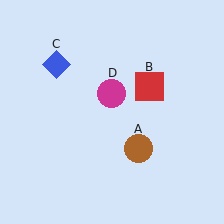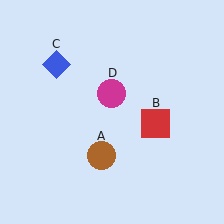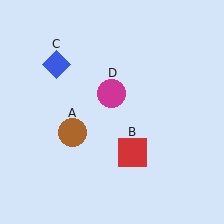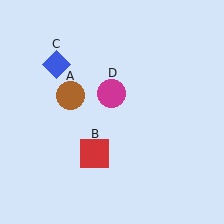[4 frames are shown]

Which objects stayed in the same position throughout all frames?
Blue diamond (object C) and magenta circle (object D) remained stationary.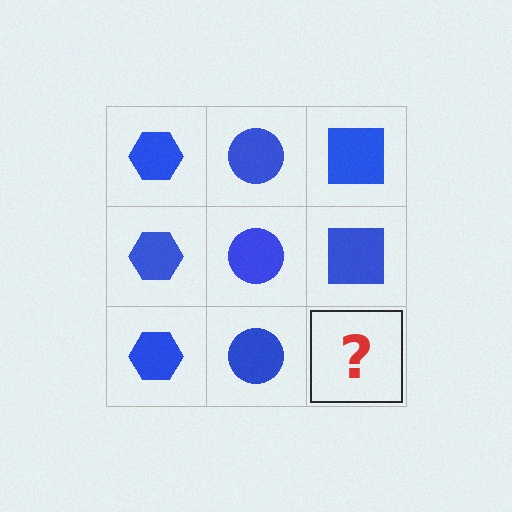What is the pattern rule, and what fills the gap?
The rule is that each column has a consistent shape. The gap should be filled with a blue square.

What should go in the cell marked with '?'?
The missing cell should contain a blue square.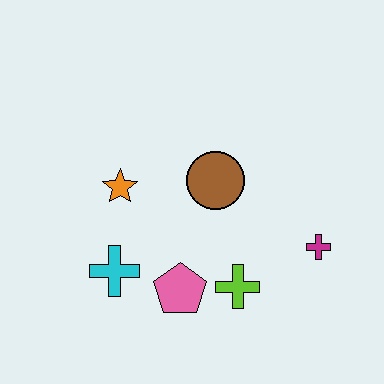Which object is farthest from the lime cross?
The orange star is farthest from the lime cross.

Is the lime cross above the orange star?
No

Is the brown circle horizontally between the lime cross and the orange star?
Yes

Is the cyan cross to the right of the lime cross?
No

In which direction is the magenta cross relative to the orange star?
The magenta cross is to the right of the orange star.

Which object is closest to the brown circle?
The orange star is closest to the brown circle.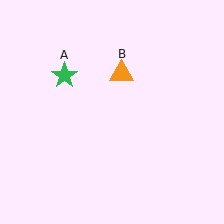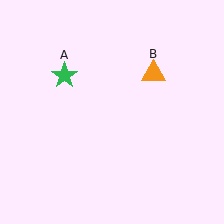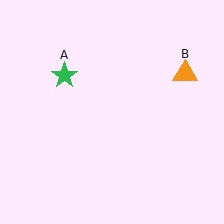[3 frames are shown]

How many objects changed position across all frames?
1 object changed position: orange triangle (object B).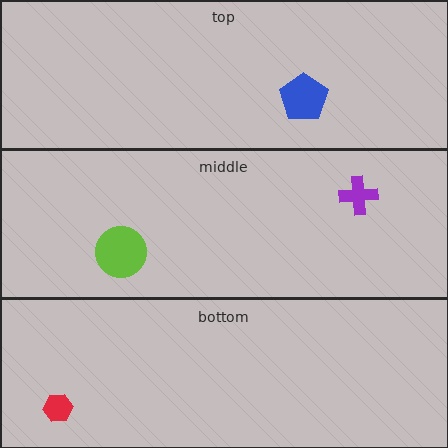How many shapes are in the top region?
1.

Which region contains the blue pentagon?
The top region.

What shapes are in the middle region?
The lime circle, the purple cross.